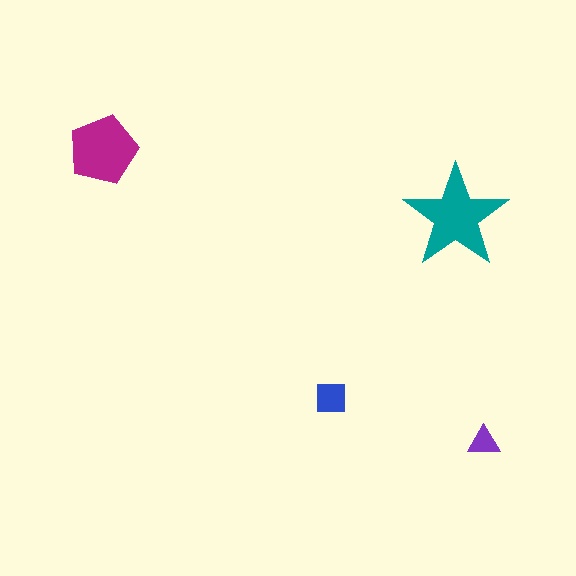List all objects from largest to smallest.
The teal star, the magenta pentagon, the blue square, the purple triangle.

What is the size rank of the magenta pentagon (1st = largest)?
2nd.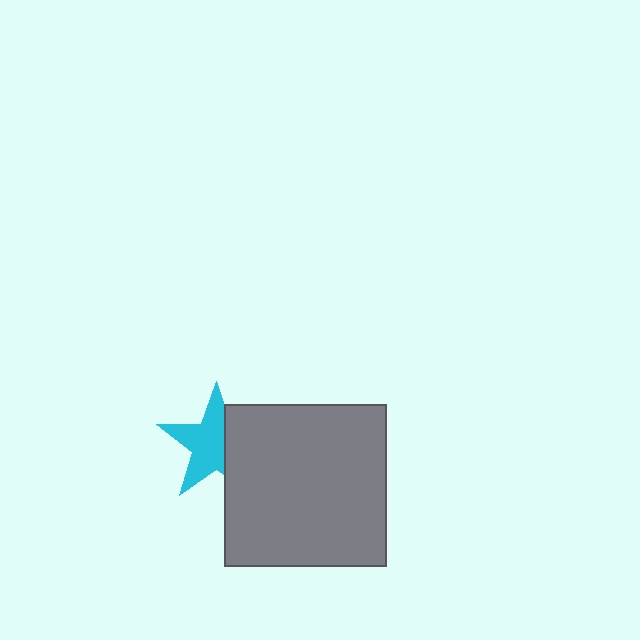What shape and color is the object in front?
The object in front is a gray square.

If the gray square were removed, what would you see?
You would see the complete cyan star.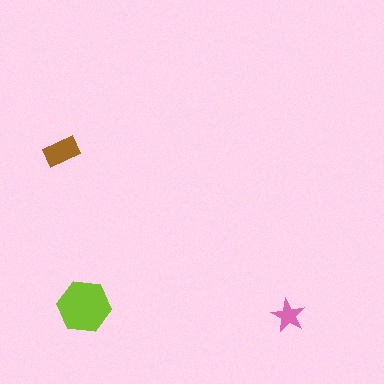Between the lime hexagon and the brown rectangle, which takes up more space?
The lime hexagon.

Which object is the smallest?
The pink star.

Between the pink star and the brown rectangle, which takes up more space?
The brown rectangle.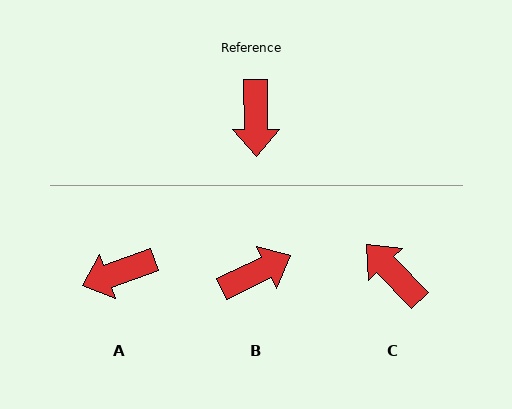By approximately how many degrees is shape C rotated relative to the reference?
Approximately 137 degrees clockwise.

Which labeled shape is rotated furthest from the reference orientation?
C, about 137 degrees away.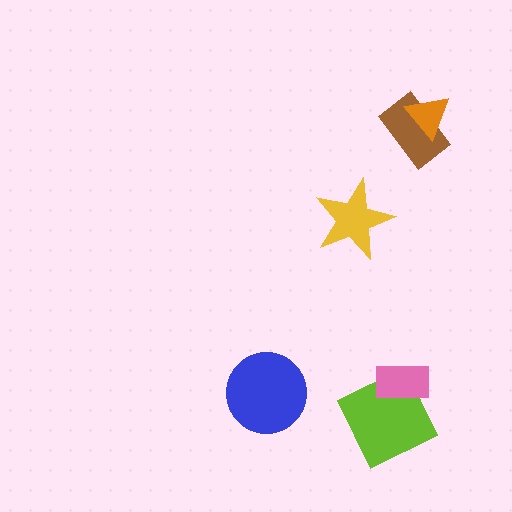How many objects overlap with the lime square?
1 object overlaps with the lime square.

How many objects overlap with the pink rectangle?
1 object overlaps with the pink rectangle.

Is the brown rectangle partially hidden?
Yes, it is partially covered by another shape.